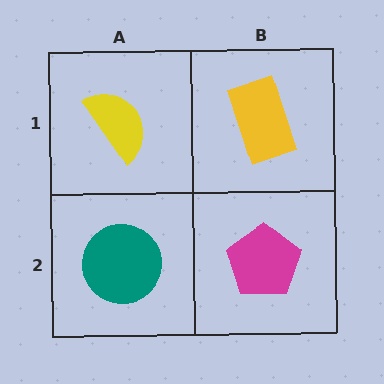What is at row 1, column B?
A yellow rectangle.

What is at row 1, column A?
A yellow semicircle.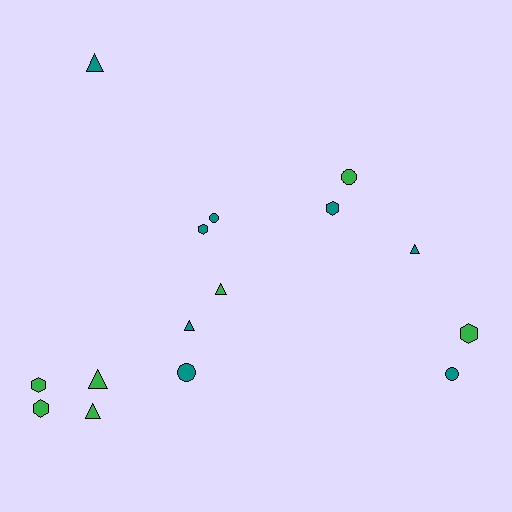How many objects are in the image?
There are 15 objects.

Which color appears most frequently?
Teal, with 8 objects.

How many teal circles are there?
There are 3 teal circles.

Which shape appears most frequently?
Triangle, with 6 objects.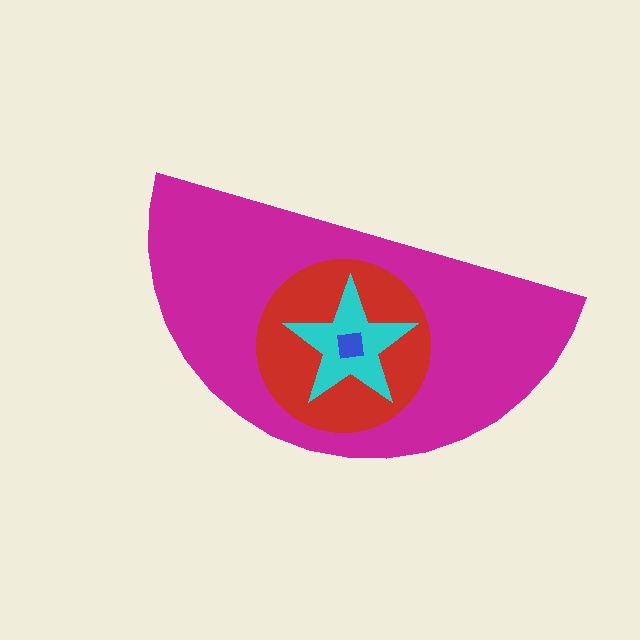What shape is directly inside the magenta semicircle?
The red circle.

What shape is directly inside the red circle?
The cyan star.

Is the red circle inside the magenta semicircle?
Yes.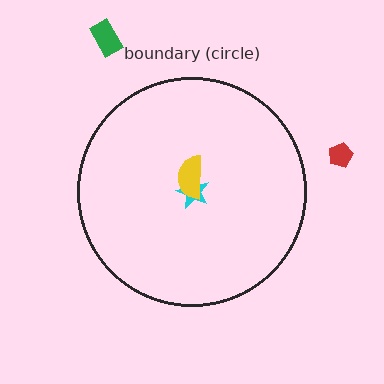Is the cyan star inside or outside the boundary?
Inside.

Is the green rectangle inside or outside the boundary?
Outside.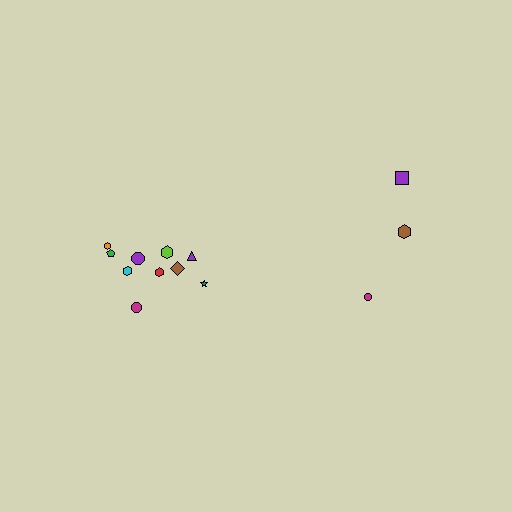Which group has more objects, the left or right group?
The left group.